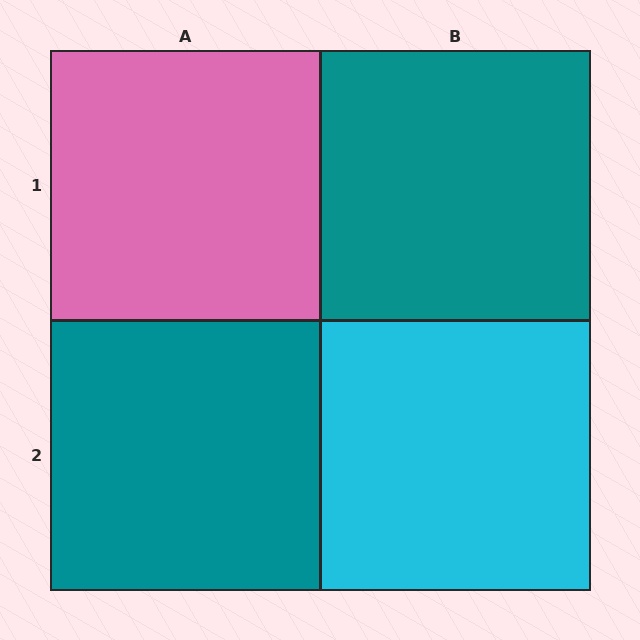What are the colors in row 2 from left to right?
Teal, cyan.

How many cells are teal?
2 cells are teal.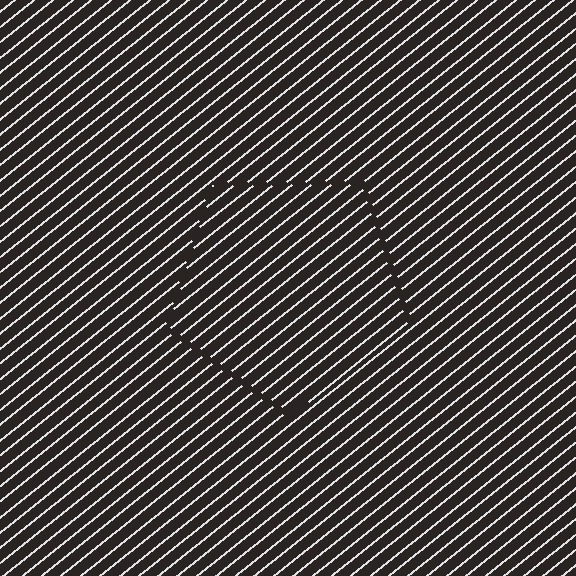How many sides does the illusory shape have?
5 sides — the line-ends trace a pentagon.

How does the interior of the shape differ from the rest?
The interior of the shape contains the same grating, shifted by half a period — the contour is defined by the phase discontinuity where line-ends from the inner and outer gratings abut.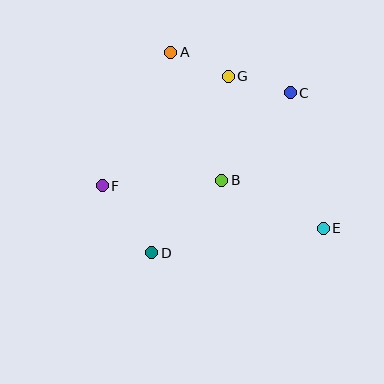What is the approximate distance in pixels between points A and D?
The distance between A and D is approximately 201 pixels.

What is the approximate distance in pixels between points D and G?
The distance between D and G is approximately 192 pixels.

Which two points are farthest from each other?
Points A and E are farthest from each other.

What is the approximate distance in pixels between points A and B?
The distance between A and B is approximately 138 pixels.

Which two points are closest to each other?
Points A and G are closest to each other.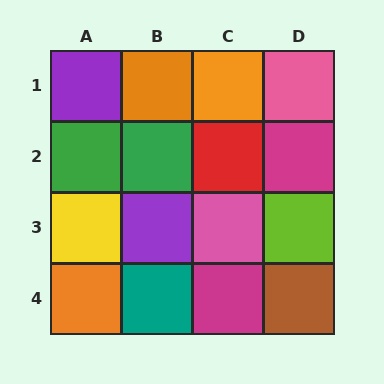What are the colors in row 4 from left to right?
Orange, teal, magenta, brown.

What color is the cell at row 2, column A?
Green.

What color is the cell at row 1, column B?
Orange.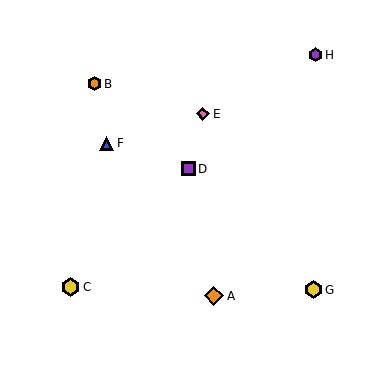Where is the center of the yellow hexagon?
The center of the yellow hexagon is at (71, 287).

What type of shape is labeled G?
Shape G is a yellow hexagon.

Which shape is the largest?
The yellow hexagon (labeled C) is the largest.